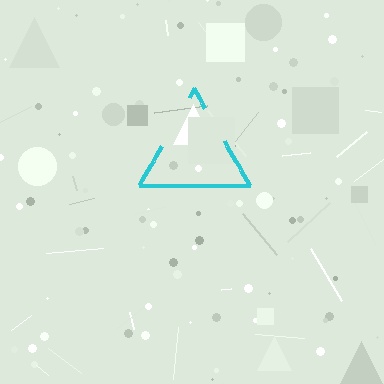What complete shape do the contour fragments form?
The contour fragments form a triangle.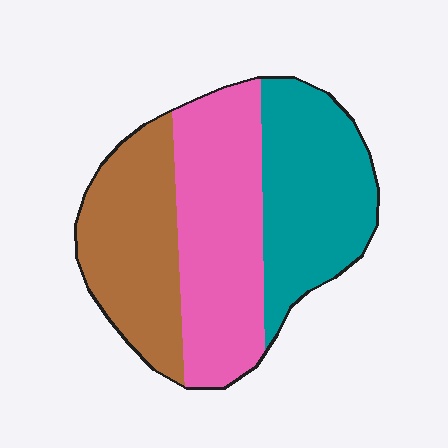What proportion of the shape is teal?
Teal covers roughly 35% of the shape.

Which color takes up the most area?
Pink, at roughly 35%.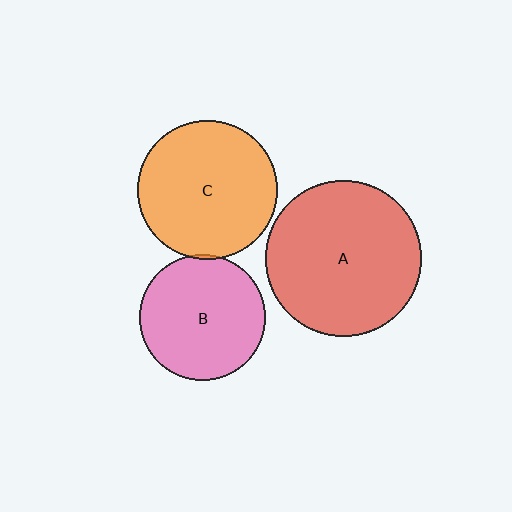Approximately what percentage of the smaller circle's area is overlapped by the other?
Approximately 5%.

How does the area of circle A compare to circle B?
Approximately 1.5 times.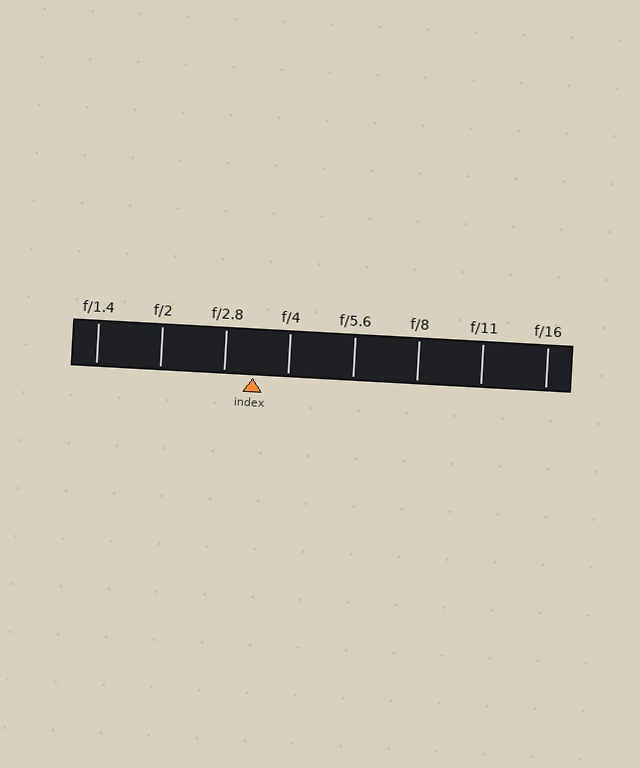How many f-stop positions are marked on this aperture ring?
There are 8 f-stop positions marked.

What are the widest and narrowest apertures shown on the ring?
The widest aperture shown is f/1.4 and the narrowest is f/16.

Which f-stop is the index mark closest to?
The index mark is closest to f/2.8.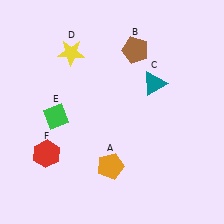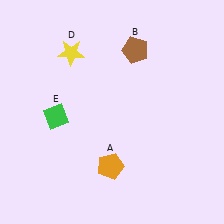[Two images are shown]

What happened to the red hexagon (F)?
The red hexagon (F) was removed in Image 2. It was in the bottom-left area of Image 1.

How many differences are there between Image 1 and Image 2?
There are 2 differences between the two images.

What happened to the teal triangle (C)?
The teal triangle (C) was removed in Image 2. It was in the top-right area of Image 1.